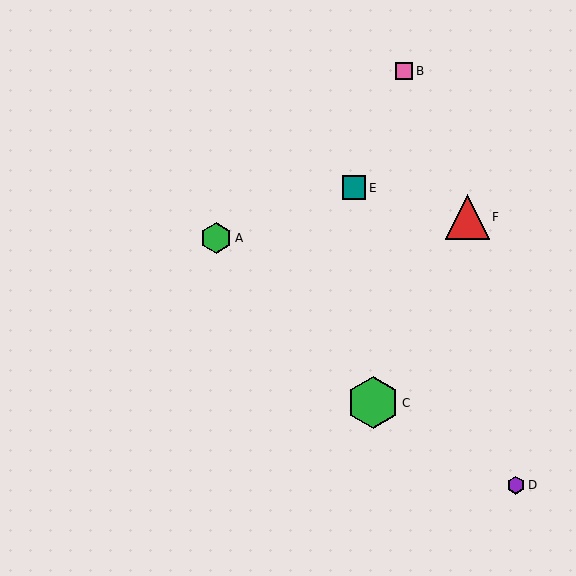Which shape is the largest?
The green hexagon (labeled C) is the largest.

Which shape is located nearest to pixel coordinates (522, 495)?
The purple hexagon (labeled D) at (516, 485) is nearest to that location.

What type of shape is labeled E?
Shape E is a teal square.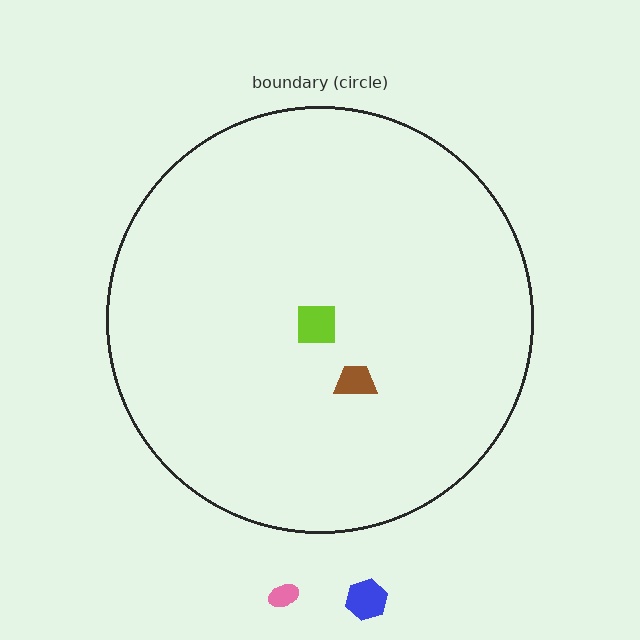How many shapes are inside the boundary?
2 inside, 2 outside.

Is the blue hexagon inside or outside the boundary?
Outside.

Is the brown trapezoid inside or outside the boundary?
Inside.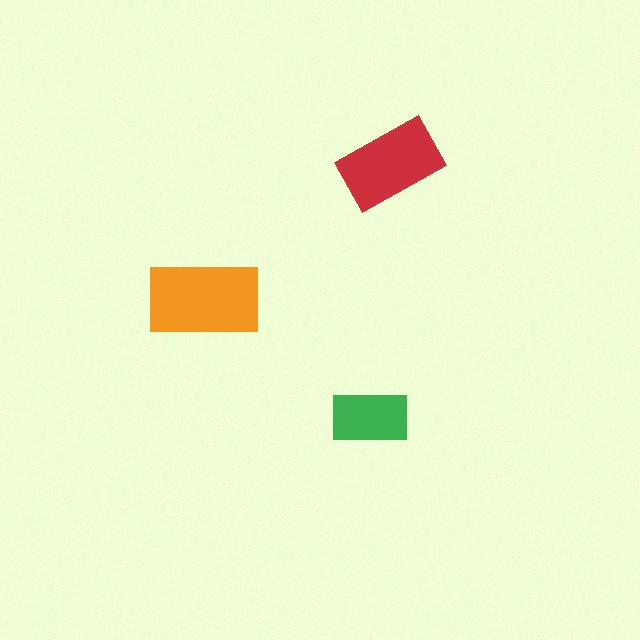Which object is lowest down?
The green rectangle is bottommost.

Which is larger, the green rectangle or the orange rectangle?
The orange one.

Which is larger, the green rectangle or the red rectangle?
The red one.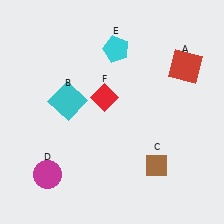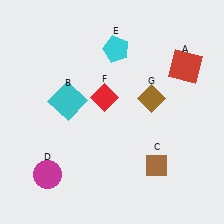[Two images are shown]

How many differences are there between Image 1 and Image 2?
There is 1 difference between the two images.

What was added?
A brown diamond (G) was added in Image 2.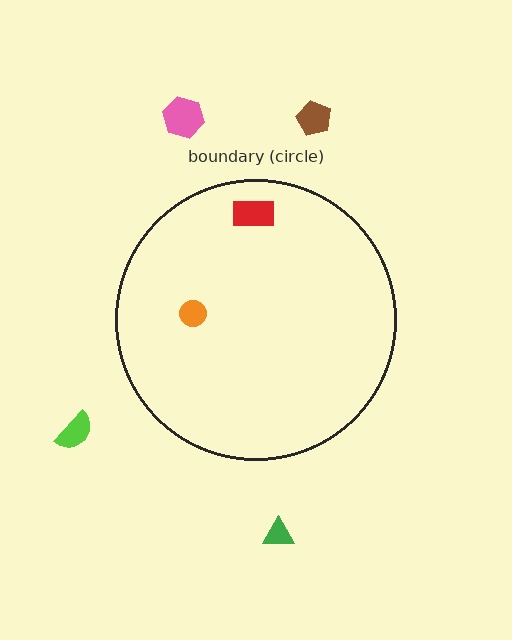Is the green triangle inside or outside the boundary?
Outside.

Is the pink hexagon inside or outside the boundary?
Outside.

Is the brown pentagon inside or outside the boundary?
Outside.